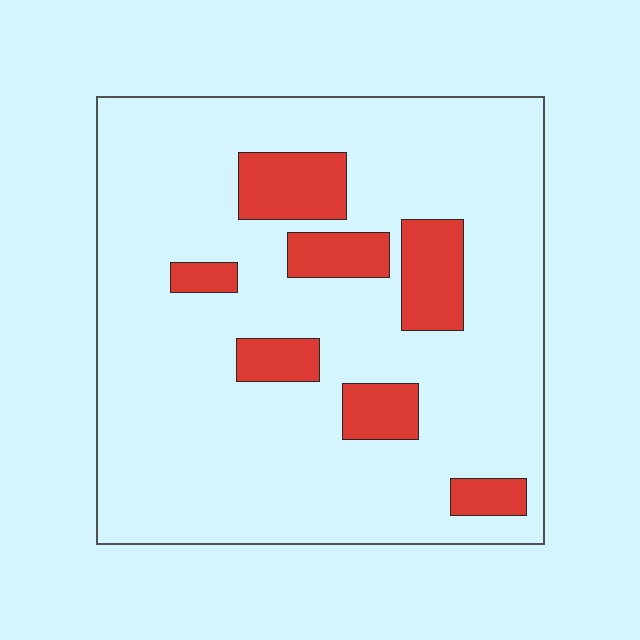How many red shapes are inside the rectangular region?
7.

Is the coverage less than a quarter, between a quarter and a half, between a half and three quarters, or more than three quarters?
Less than a quarter.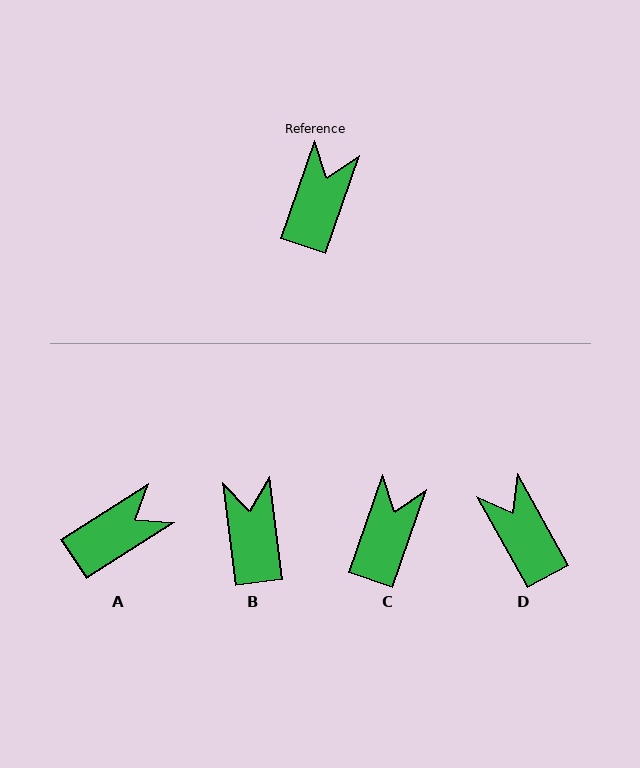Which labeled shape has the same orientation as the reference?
C.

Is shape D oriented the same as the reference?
No, it is off by about 48 degrees.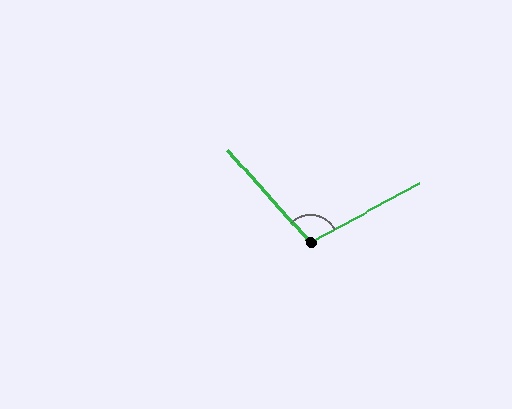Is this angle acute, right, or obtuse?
It is obtuse.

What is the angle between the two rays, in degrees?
Approximately 103 degrees.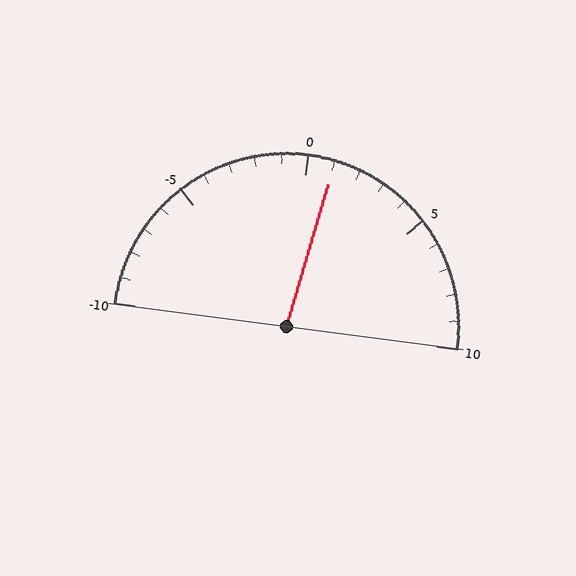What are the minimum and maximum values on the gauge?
The gauge ranges from -10 to 10.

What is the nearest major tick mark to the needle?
The nearest major tick mark is 0.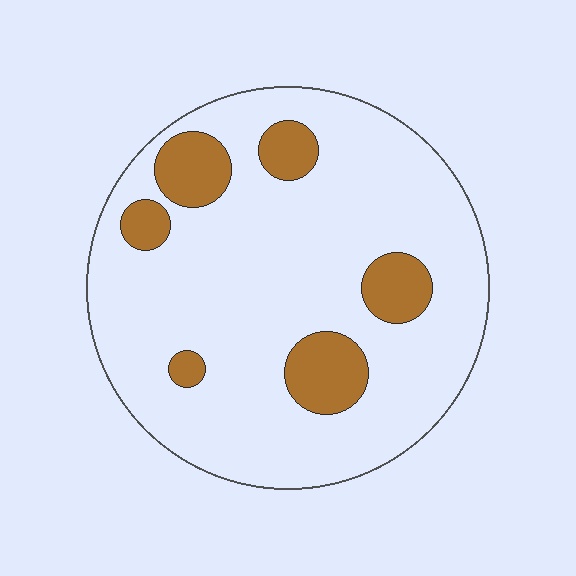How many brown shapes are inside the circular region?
6.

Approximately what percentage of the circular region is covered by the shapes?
Approximately 15%.